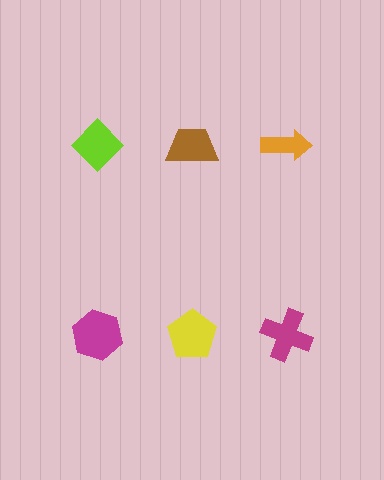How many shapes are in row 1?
3 shapes.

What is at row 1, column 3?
An orange arrow.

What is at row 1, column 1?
A lime diamond.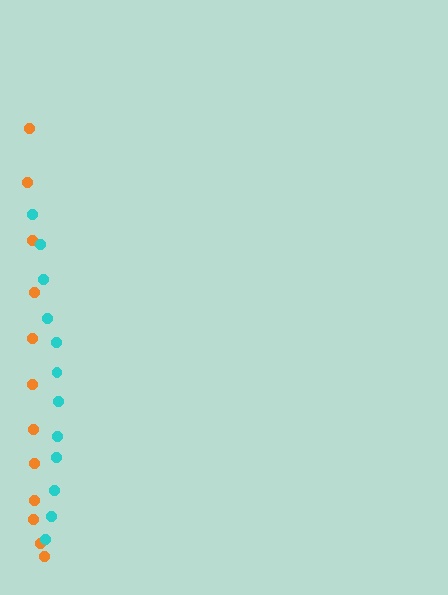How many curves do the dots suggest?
There are 2 distinct paths.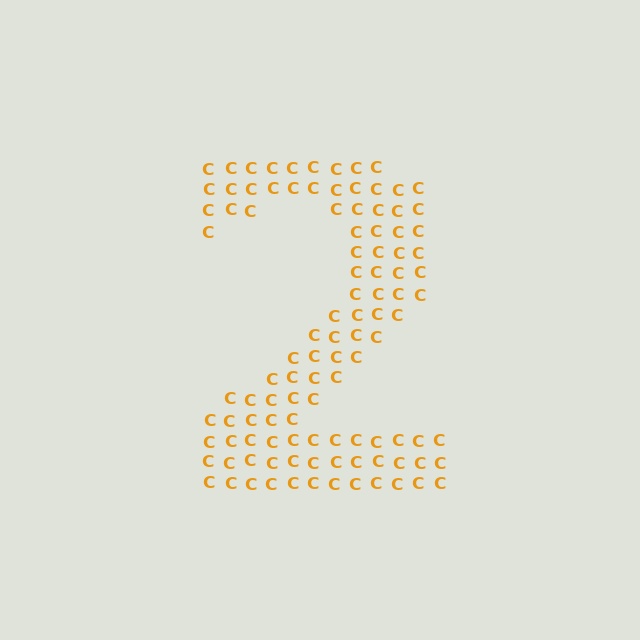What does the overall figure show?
The overall figure shows the digit 2.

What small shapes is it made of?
It is made of small letter C's.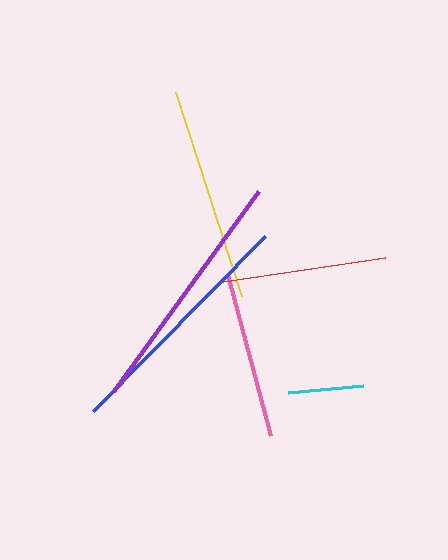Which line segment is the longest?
The purple line is the longest at approximately 247 pixels.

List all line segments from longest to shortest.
From longest to shortest: purple, blue, yellow, pink, red, cyan.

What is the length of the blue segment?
The blue segment is approximately 245 pixels long.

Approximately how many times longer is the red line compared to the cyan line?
The red line is approximately 2.2 times the length of the cyan line.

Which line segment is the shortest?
The cyan line is the shortest at approximately 76 pixels.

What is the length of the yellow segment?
The yellow segment is approximately 215 pixels long.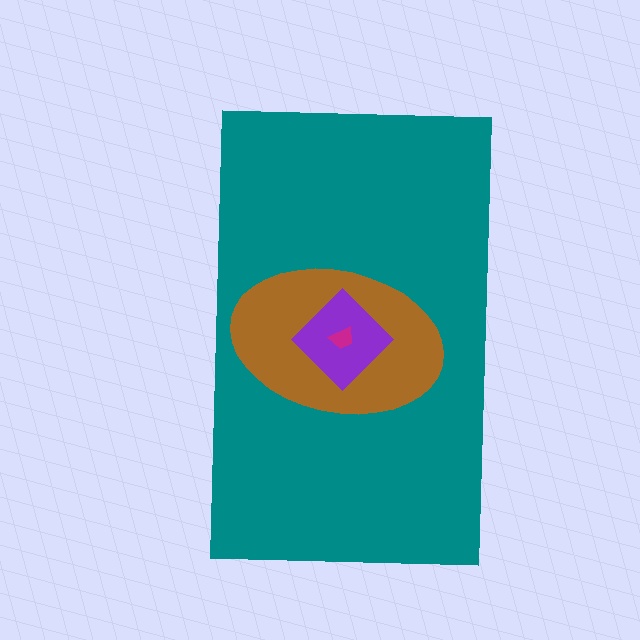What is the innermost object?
The magenta trapezoid.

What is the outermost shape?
The teal rectangle.